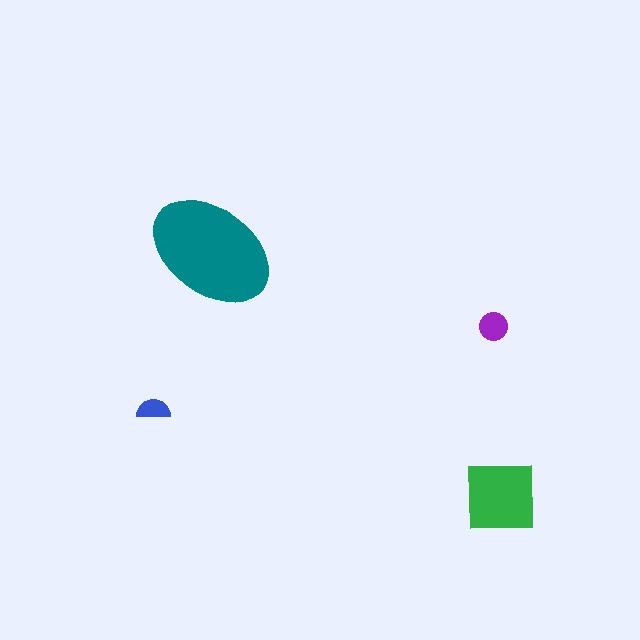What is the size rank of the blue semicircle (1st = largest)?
4th.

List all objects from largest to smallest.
The teal ellipse, the green square, the purple circle, the blue semicircle.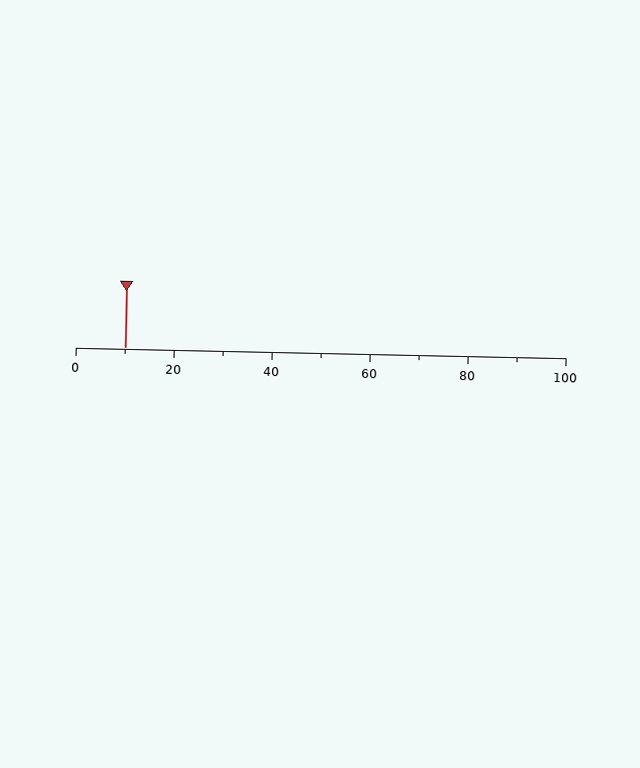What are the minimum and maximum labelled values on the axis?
The axis runs from 0 to 100.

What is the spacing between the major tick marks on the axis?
The major ticks are spaced 20 apart.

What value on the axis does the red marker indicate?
The marker indicates approximately 10.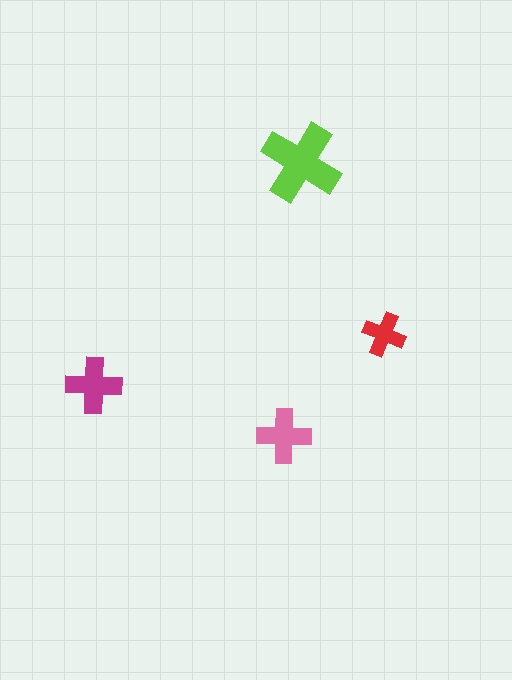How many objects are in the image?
There are 4 objects in the image.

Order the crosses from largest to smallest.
the lime one, the magenta one, the pink one, the red one.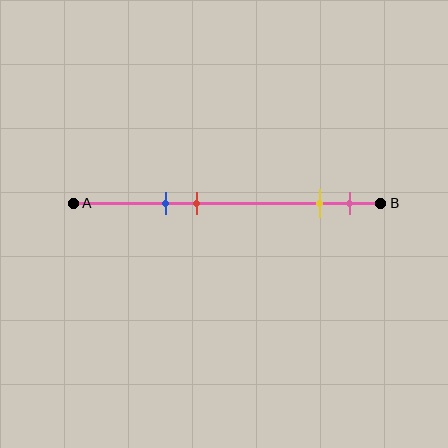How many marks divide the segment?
There are 4 marks dividing the segment.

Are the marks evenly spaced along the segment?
No, the marks are not evenly spaced.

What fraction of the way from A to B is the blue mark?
The blue mark is approximately 30% (0.3) of the way from A to B.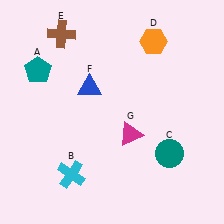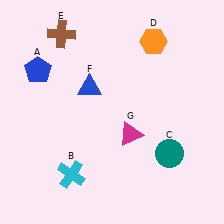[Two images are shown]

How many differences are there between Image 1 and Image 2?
There is 1 difference between the two images.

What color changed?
The pentagon (A) changed from teal in Image 1 to blue in Image 2.